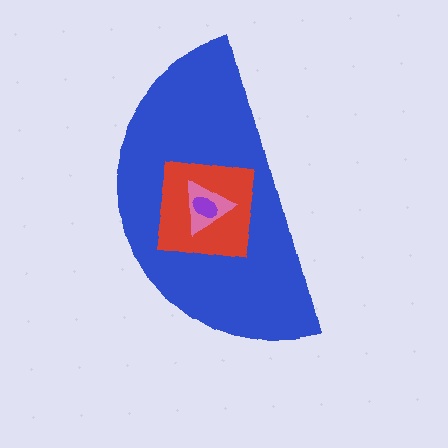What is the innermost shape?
The purple ellipse.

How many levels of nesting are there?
4.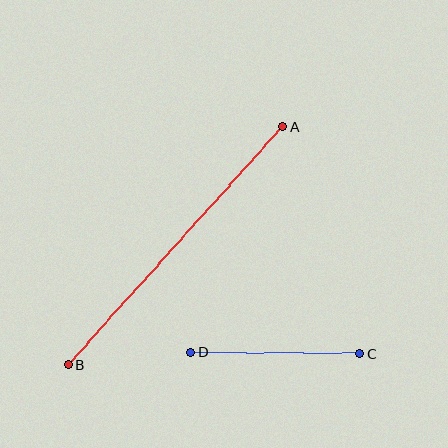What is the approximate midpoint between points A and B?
The midpoint is at approximately (175, 246) pixels.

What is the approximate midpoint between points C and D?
The midpoint is at approximately (275, 354) pixels.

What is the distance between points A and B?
The distance is approximately 320 pixels.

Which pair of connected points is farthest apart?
Points A and B are farthest apart.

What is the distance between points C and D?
The distance is approximately 169 pixels.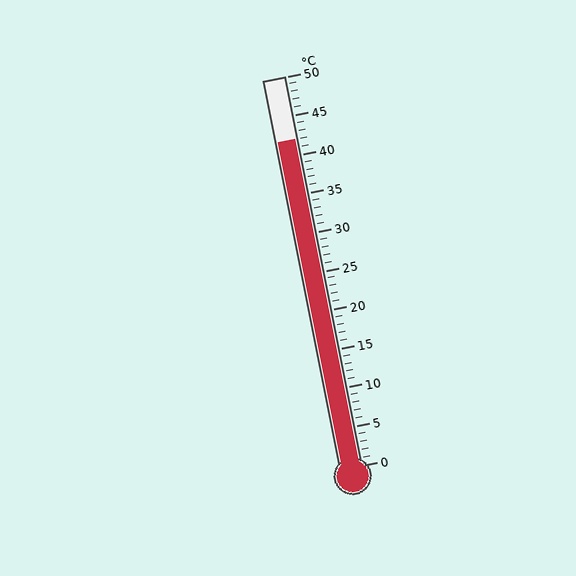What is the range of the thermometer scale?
The thermometer scale ranges from 0°C to 50°C.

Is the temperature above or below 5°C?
The temperature is above 5°C.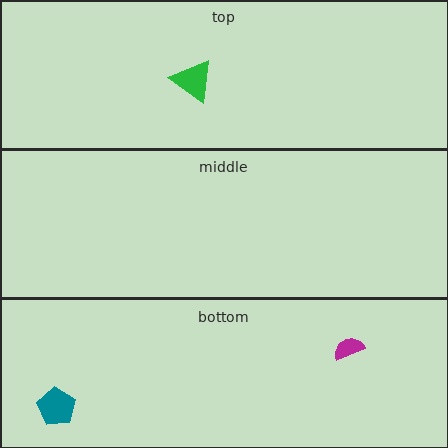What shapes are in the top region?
The green triangle.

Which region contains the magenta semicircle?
The bottom region.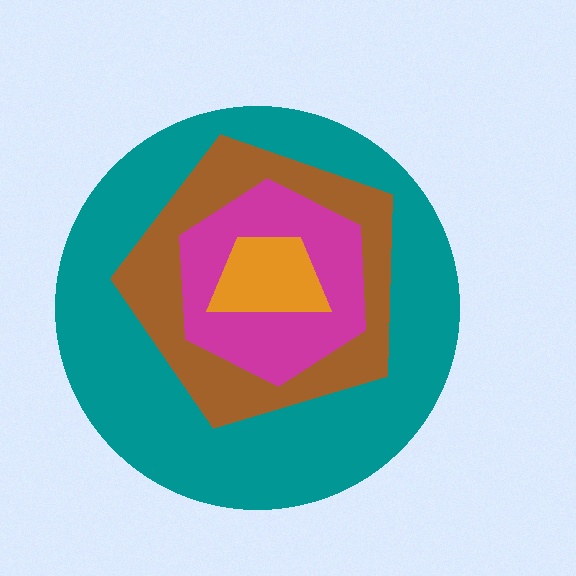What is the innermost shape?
The orange trapezoid.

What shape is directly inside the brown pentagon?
The magenta hexagon.